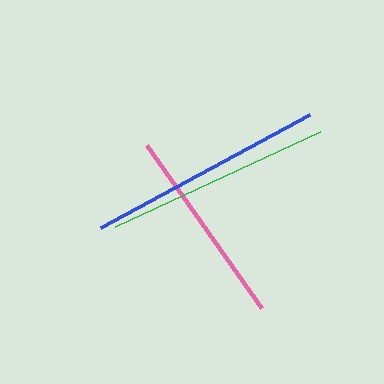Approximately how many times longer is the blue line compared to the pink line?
The blue line is approximately 1.2 times the length of the pink line.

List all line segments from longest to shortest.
From longest to shortest: blue, green, pink.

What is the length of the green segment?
The green segment is approximately 226 pixels long.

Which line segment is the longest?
The blue line is the longest at approximately 238 pixels.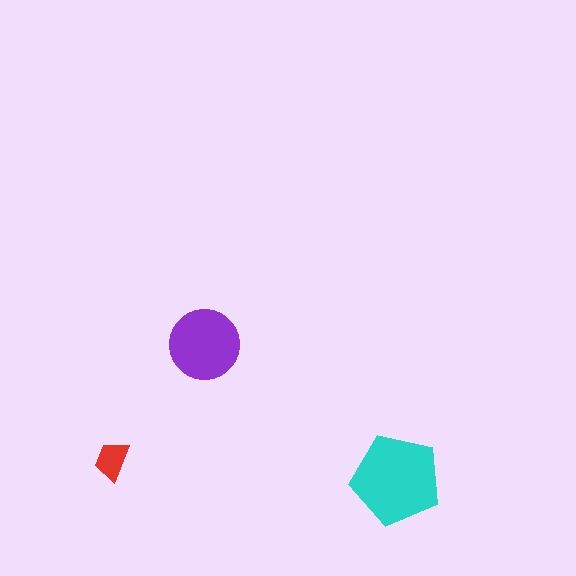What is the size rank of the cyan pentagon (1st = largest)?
1st.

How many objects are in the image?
There are 3 objects in the image.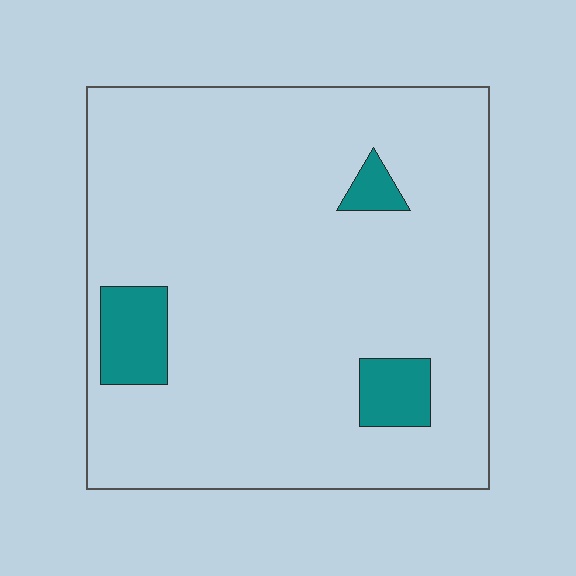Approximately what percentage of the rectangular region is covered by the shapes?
Approximately 10%.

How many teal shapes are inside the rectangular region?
3.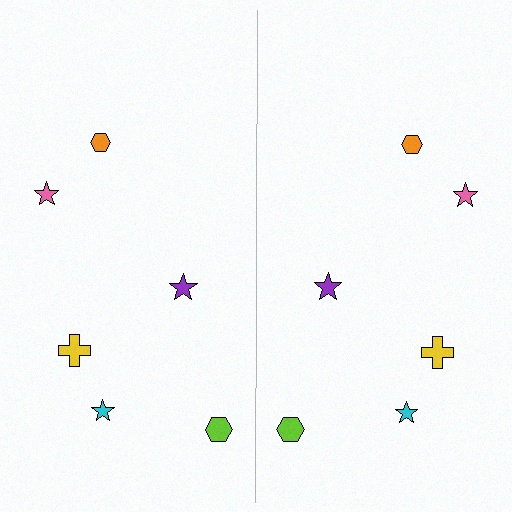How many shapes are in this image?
There are 12 shapes in this image.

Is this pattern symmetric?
Yes, this pattern has bilateral (reflection) symmetry.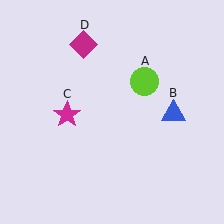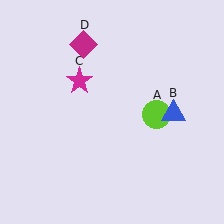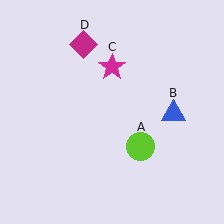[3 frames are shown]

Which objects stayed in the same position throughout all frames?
Blue triangle (object B) and magenta diamond (object D) remained stationary.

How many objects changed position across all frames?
2 objects changed position: lime circle (object A), magenta star (object C).